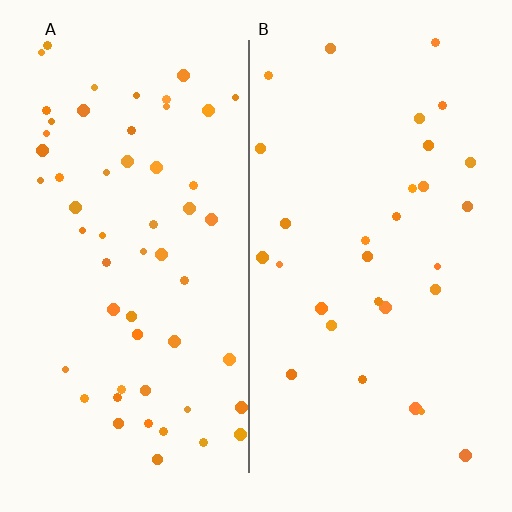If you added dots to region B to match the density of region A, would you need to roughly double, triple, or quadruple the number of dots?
Approximately double.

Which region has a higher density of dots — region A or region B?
A (the left).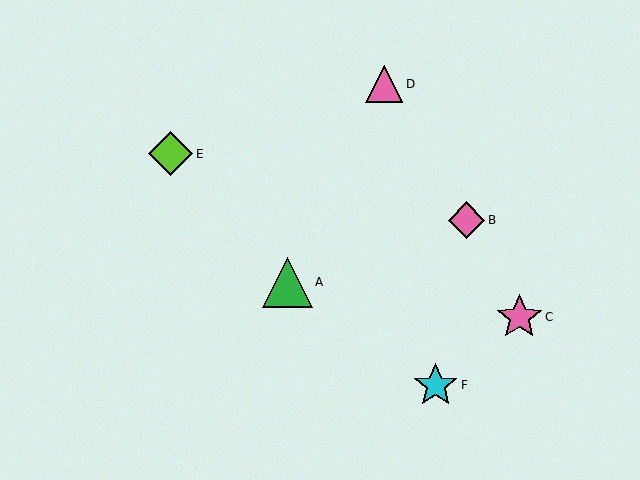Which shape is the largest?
The green triangle (labeled A) is the largest.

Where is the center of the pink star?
The center of the pink star is at (519, 317).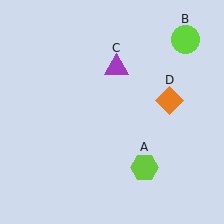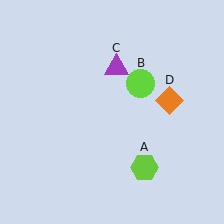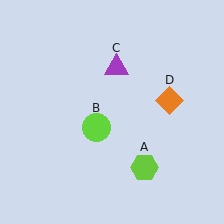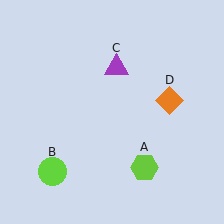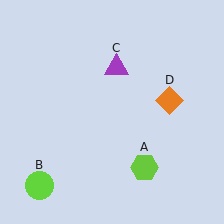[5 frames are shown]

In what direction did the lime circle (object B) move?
The lime circle (object B) moved down and to the left.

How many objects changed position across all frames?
1 object changed position: lime circle (object B).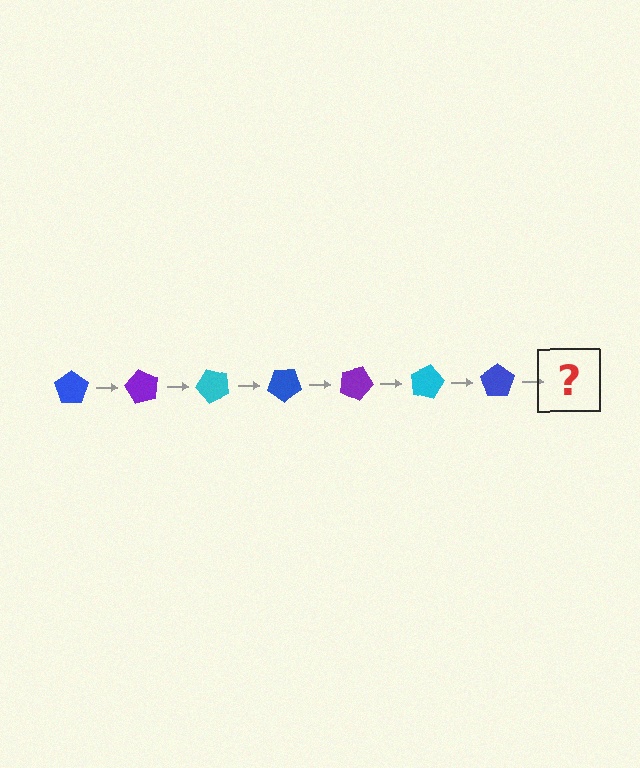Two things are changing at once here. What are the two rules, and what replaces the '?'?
The two rules are that it rotates 60 degrees each step and the color cycles through blue, purple, and cyan. The '?' should be a purple pentagon, rotated 420 degrees from the start.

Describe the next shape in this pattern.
It should be a purple pentagon, rotated 420 degrees from the start.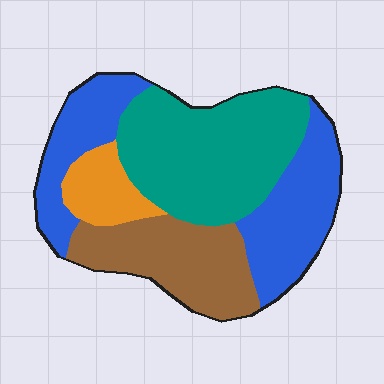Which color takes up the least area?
Orange, at roughly 10%.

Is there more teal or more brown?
Teal.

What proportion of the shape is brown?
Brown takes up about one fifth (1/5) of the shape.